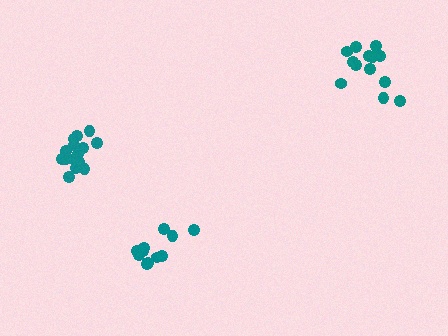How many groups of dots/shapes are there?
There are 3 groups.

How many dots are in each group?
Group 1: 11 dots, Group 2: 13 dots, Group 3: 16 dots (40 total).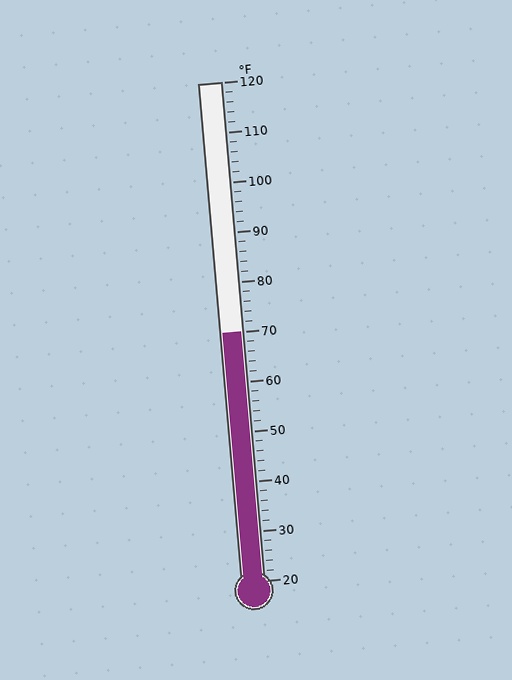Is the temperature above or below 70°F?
The temperature is at 70°F.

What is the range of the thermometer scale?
The thermometer scale ranges from 20°F to 120°F.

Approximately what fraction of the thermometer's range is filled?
The thermometer is filled to approximately 50% of its range.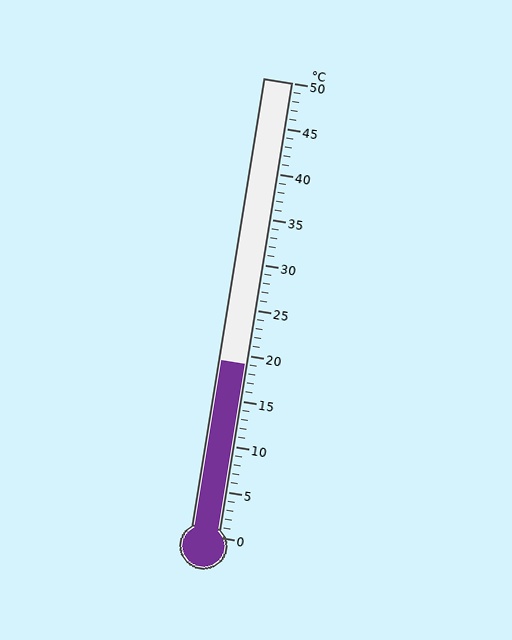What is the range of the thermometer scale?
The thermometer scale ranges from 0°C to 50°C.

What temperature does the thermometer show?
The thermometer shows approximately 19°C.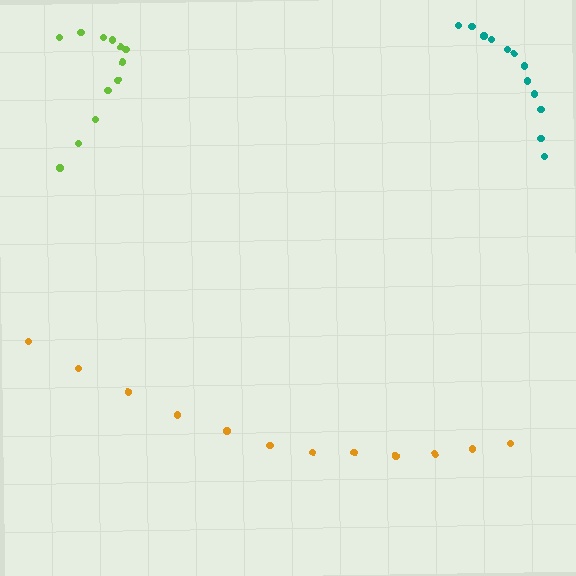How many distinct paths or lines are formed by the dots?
There are 3 distinct paths.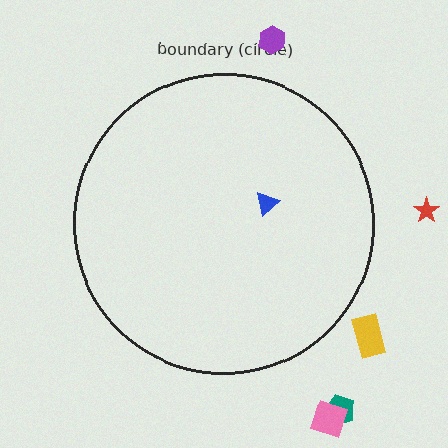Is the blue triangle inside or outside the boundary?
Inside.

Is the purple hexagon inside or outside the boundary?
Outside.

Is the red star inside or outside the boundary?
Outside.